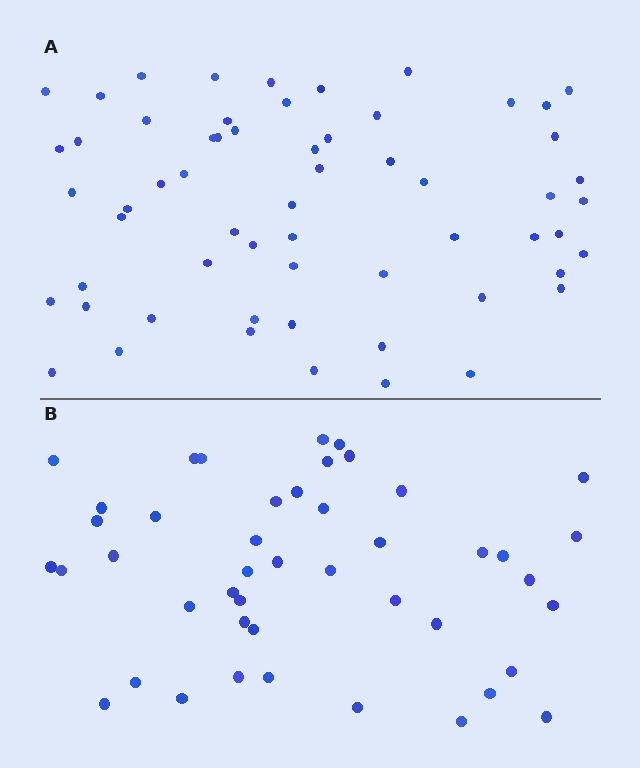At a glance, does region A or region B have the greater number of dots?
Region A (the top region) has more dots.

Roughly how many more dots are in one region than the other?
Region A has approximately 15 more dots than region B.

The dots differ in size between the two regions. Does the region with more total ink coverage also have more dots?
No. Region B has more total ink coverage because its dots are larger, but region A actually contains more individual dots. Total area can be misleading — the number of items is what matters here.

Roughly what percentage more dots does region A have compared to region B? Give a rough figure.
About 35% more.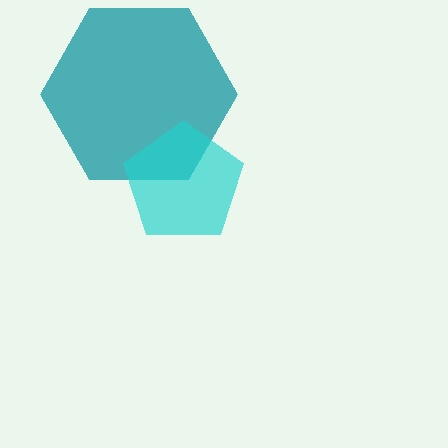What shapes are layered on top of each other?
The layered shapes are: a teal hexagon, a cyan pentagon.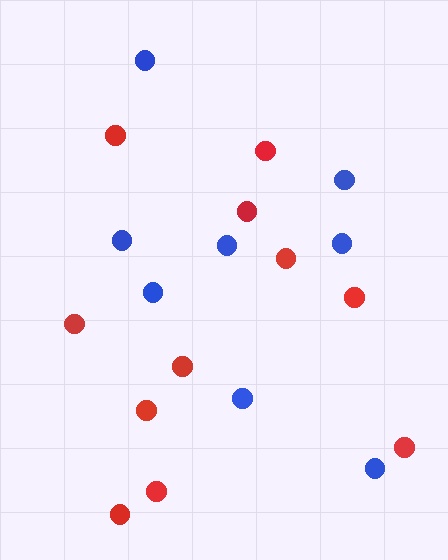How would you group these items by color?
There are 2 groups: one group of blue circles (8) and one group of red circles (11).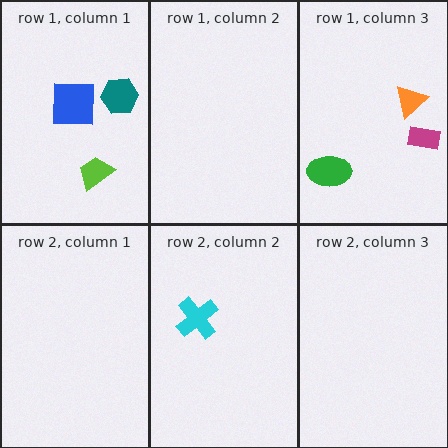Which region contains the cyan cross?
The row 2, column 2 region.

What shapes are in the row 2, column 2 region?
The cyan cross.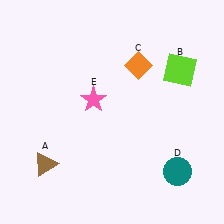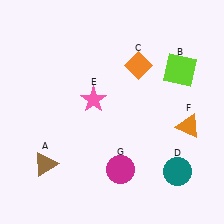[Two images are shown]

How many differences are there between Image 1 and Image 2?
There are 2 differences between the two images.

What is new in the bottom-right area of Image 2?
A magenta circle (G) was added in the bottom-right area of Image 2.